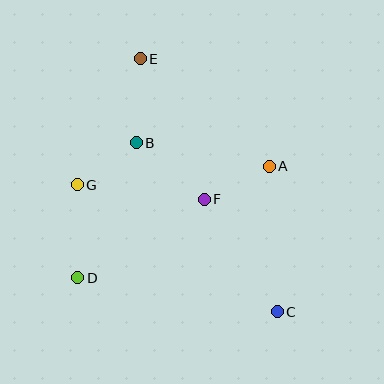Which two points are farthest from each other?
Points C and E are farthest from each other.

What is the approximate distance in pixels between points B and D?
The distance between B and D is approximately 147 pixels.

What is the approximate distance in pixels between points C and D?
The distance between C and D is approximately 202 pixels.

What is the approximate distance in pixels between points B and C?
The distance between B and C is approximately 220 pixels.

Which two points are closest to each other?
Points B and G are closest to each other.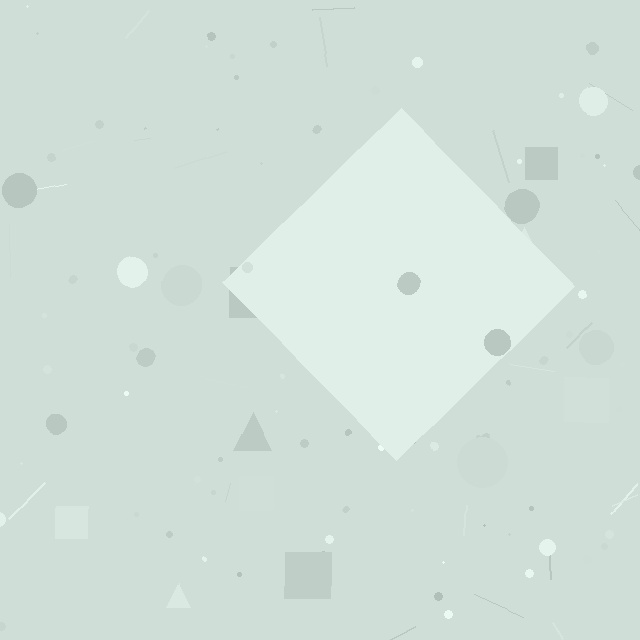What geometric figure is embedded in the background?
A diamond is embedded in the background.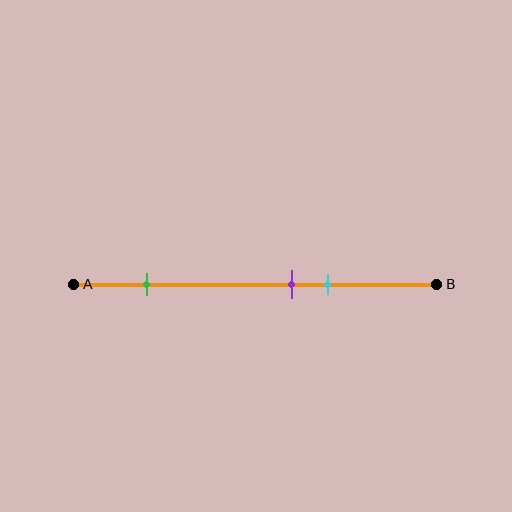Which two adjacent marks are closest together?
The purple and cyan marks are the closest adjacent pair.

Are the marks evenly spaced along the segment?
No, the marks are not evenly spaced.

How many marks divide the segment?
There are 3 marks dividing the segment.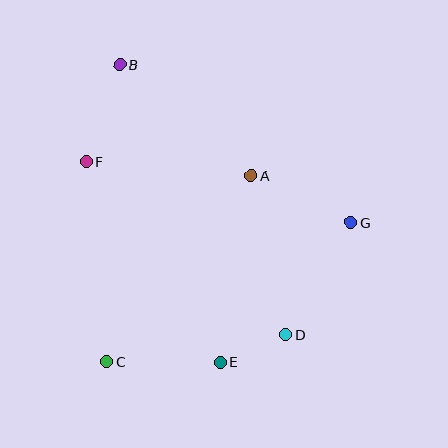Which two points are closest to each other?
Points D and E are closest to each other.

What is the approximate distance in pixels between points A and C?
The distance between A and C is approximately 235 pixels.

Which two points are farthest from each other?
Points B and D are farthest from each other.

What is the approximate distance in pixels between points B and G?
The distance between B and G is approximately 280 pixels.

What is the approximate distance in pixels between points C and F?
The distance between C and F is approximately 201 pixels.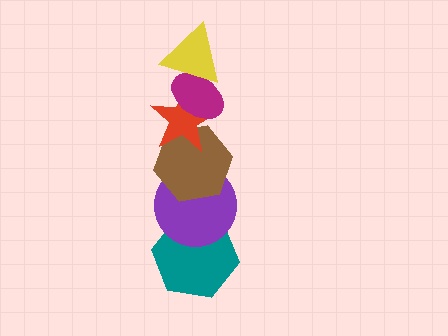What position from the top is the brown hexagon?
The brown hexagon is 4th from the top.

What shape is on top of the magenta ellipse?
The yellow triangle is on top of the magenta ellipse.